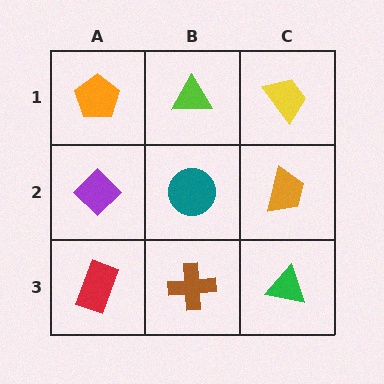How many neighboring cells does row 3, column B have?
3.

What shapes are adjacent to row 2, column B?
A lime triangle (row 1, column B), a brown cross (row 3, column B), a purple diamond (row 2, column A), an orange trapezoid (row 2, column C).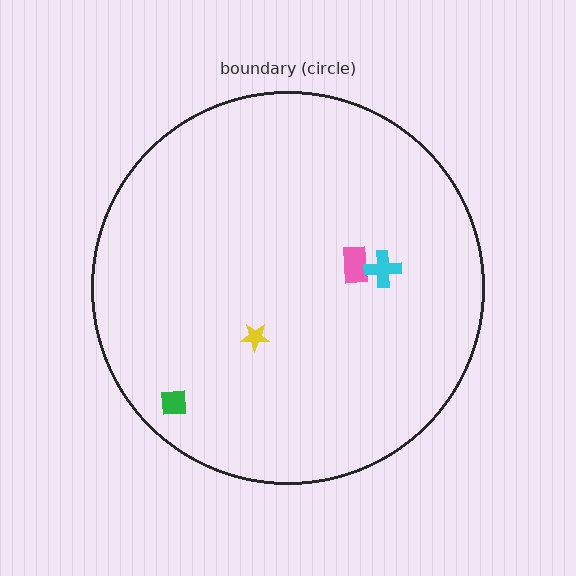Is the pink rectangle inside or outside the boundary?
Inside.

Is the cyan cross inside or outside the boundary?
Inside.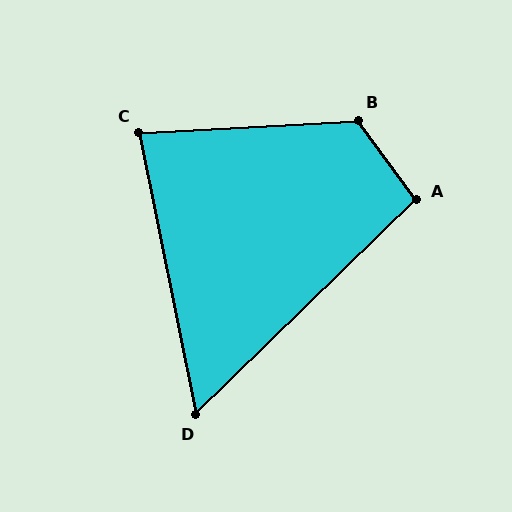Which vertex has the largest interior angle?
B, at approximately 123 degrees.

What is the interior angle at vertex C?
Approximately 82 degrees (acute).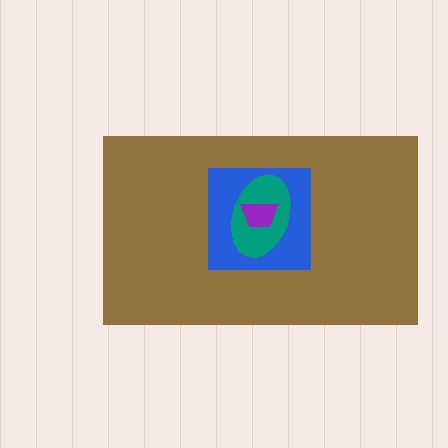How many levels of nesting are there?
4.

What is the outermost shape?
The brown rectangle.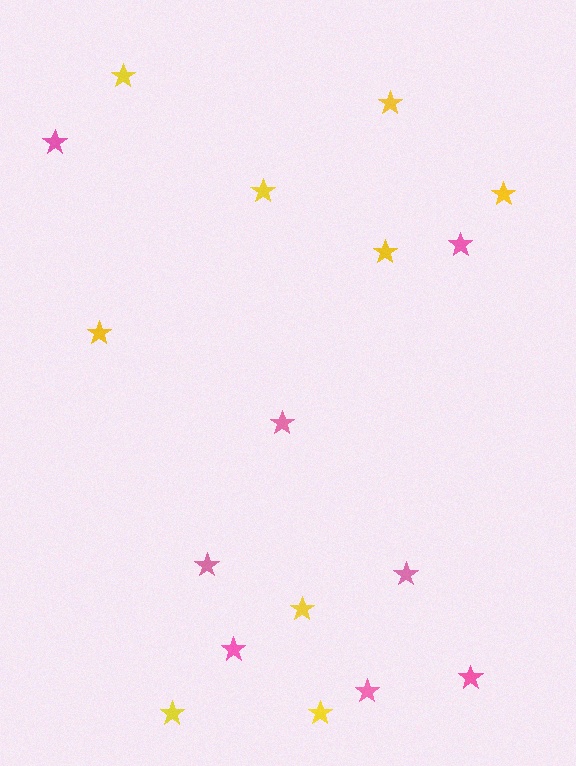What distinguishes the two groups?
There are 2 groups: one group of yellow stars (9) and one group of pink stars (8).